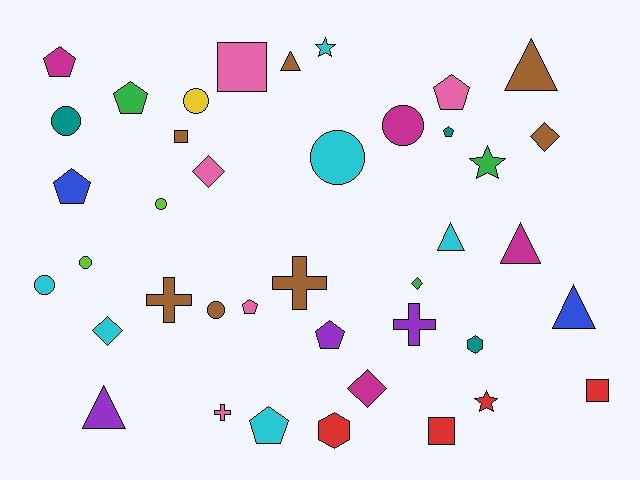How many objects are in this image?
There are 40 objects.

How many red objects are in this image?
There are 4 red objects.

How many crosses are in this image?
There are 4 crosses.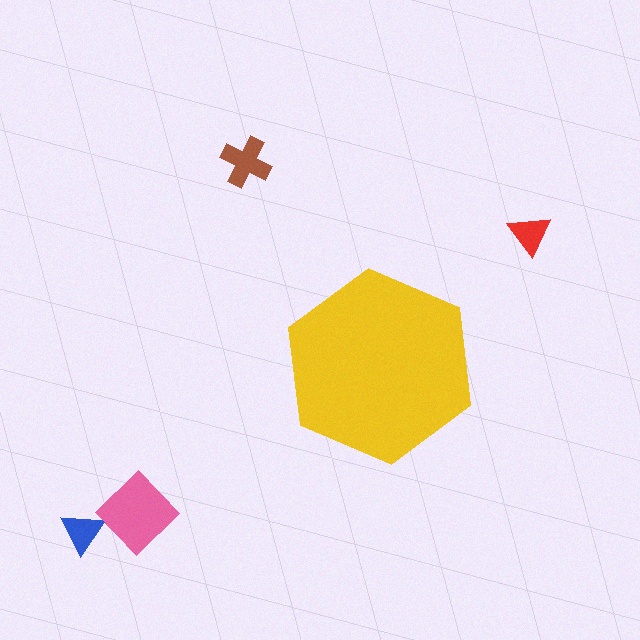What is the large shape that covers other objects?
A yellow hexagon.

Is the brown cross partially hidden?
No, the brown cross is fully visible.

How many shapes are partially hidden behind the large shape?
0 shapes are partially hidden.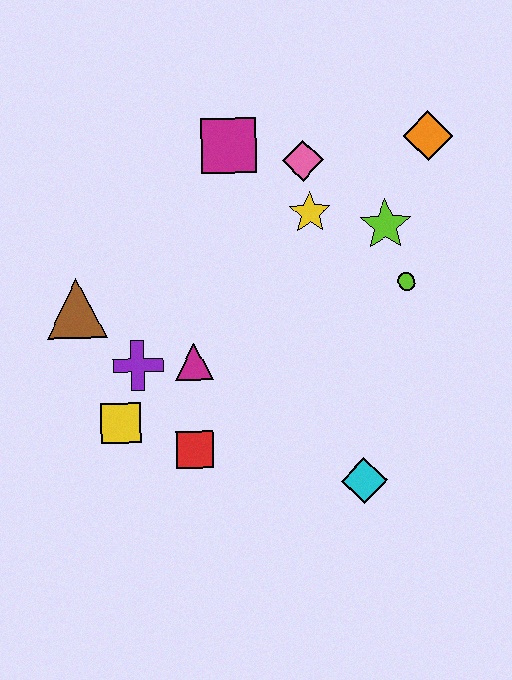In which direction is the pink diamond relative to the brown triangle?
The pink diamond is to the right of the brown triangle.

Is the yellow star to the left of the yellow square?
No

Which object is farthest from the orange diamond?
The yellow square is farthest from the orange diamond.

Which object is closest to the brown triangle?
The purple cross is closest to the brown triangle.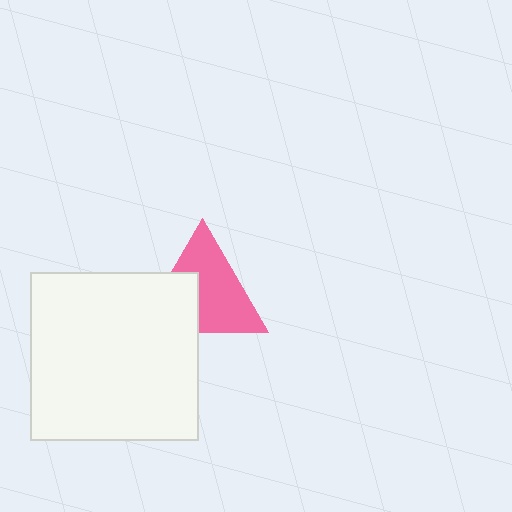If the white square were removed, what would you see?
You would see the complete pink triangle.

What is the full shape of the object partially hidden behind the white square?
The partially hidden object is a pink triangle.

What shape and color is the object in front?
The object in front is a white square.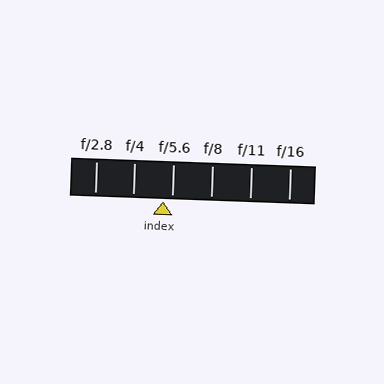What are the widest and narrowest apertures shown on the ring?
The widest aperture shown is f/2.8 and the narrowest is f/16.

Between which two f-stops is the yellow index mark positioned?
The index mark is between f/4 and f/5.6.